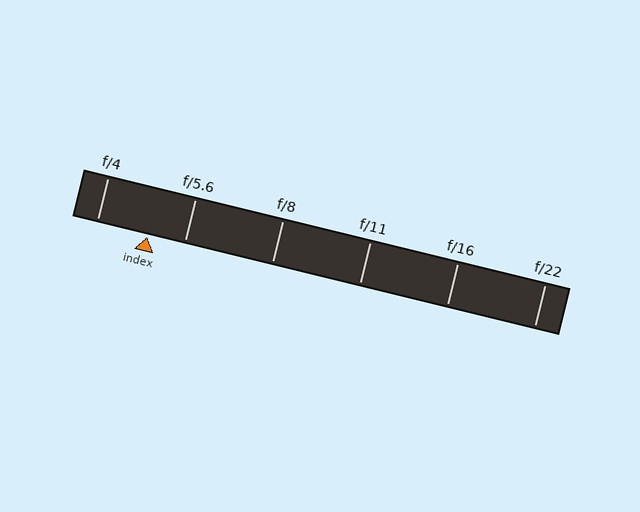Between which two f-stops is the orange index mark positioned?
The index mark is between f/4 and f/5.6.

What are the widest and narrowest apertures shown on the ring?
The widest aperture shown is f/4 and the narrowest is f/22.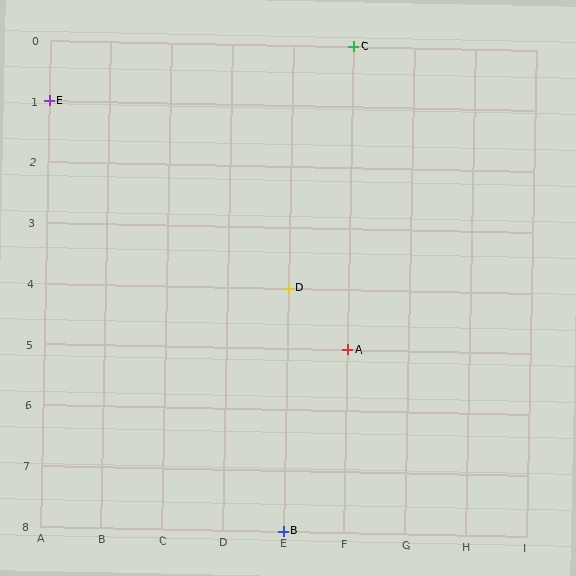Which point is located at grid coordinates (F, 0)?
Point C is at (F, 0).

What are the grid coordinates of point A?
Point A is at grid coordinates (F, 5).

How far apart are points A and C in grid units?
Points A and C are 5 rows apart.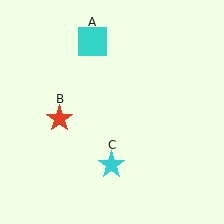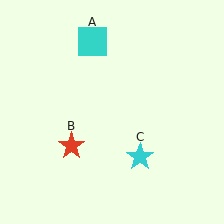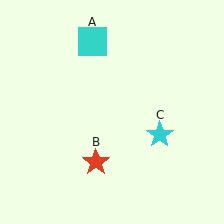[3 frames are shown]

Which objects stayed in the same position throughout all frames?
Cyan square (object A) remained stationary.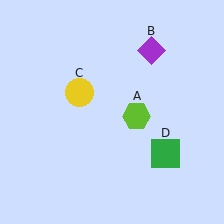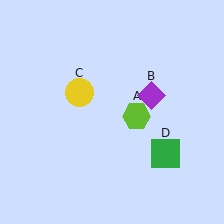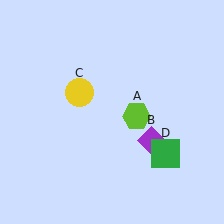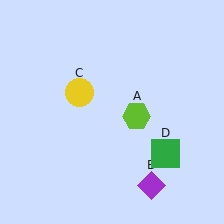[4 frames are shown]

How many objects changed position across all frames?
1 object changed position: purple diamond (object B).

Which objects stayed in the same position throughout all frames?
Lime hexagon (object A) and yellow circle (object C) and green square (object D) remained stationary.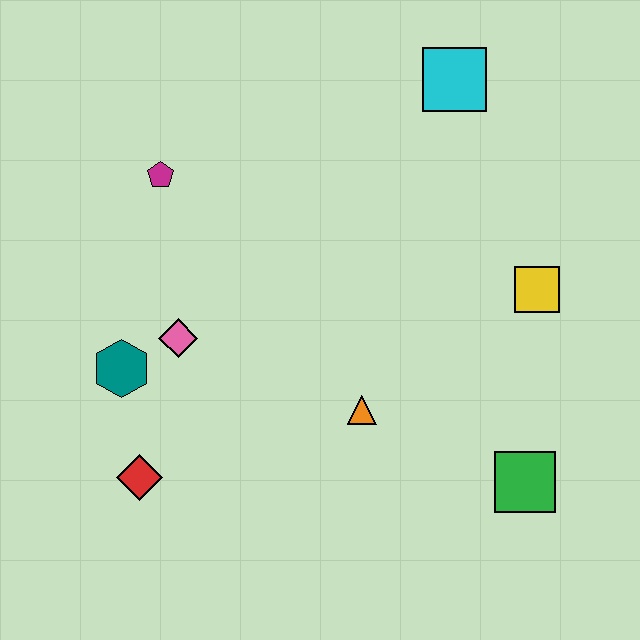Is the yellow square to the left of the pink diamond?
No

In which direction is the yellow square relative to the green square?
The yellow square is above the green square.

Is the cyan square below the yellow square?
No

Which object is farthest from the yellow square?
The red diamond is farthest from the yellow square.